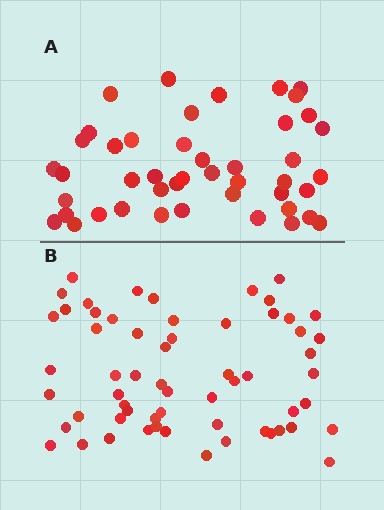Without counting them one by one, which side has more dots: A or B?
Region B (the bottom region) has more dots.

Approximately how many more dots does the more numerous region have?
Region B has approximately 15 more dots than region A.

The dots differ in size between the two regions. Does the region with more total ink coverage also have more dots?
No. Region A has more total ink coverage because its dots are larger, but region B actually contains more individual dots. Total area can be misleading — the number of items is what matters here.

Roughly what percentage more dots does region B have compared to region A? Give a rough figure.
About 35% more.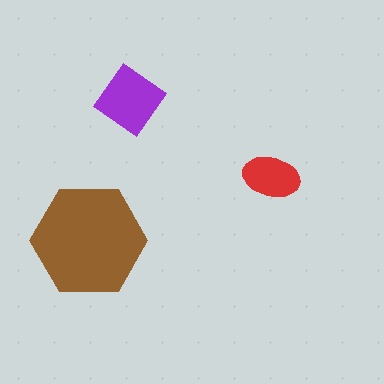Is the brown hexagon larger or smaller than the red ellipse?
Larger.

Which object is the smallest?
The red ellipse.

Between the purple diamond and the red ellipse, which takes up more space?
The purple diamond.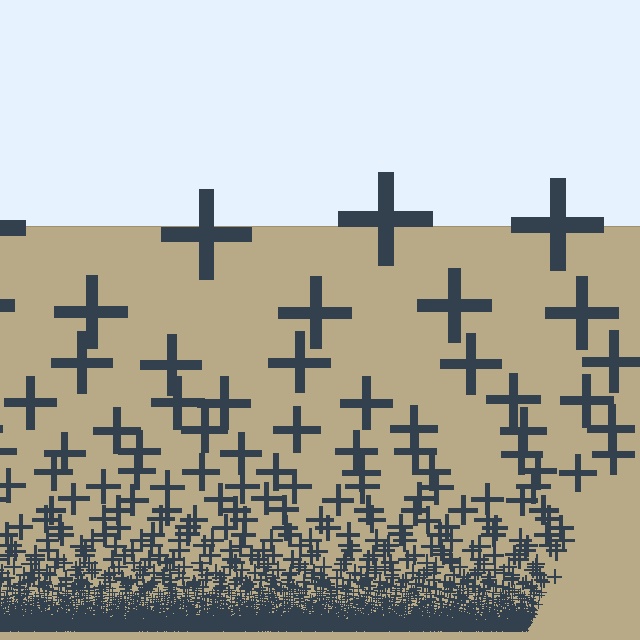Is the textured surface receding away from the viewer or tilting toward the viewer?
The surface appears to tilt toward the viewer. Texture elements get larger and sparser toward the top.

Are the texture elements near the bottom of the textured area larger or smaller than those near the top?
Smaller. The gradient is inverted — elements near the bottom are smaller and denser.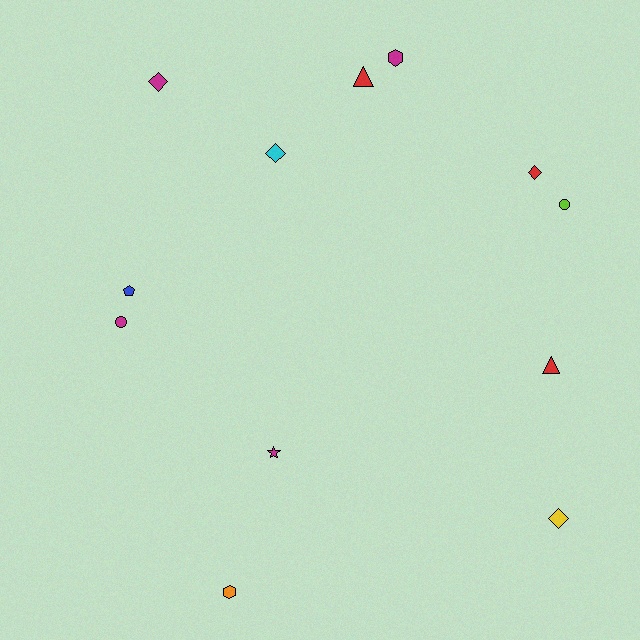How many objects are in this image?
There are 12 objects.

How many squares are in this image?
There are no squares.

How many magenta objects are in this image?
There are 4 magenta objects.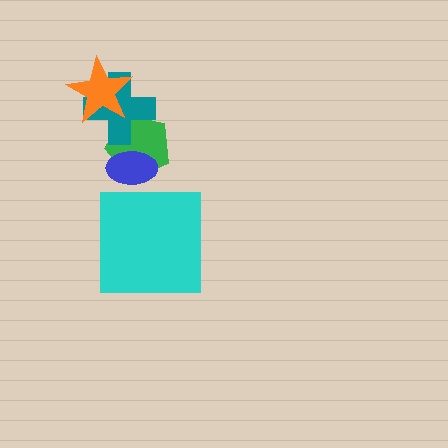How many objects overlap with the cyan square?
0 objects overlap with the cyan square.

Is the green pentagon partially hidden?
Yes, it is partially covered by another shape.